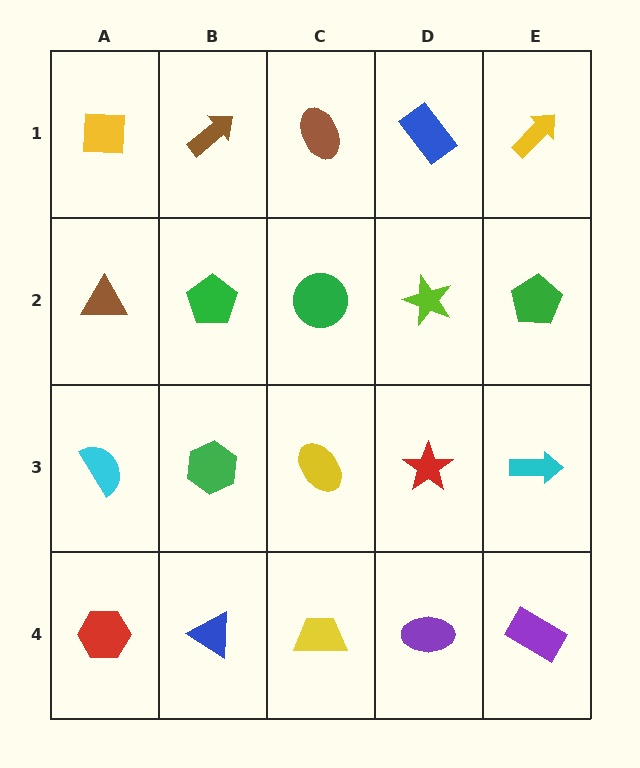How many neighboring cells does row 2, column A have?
3.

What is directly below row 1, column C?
A green circle.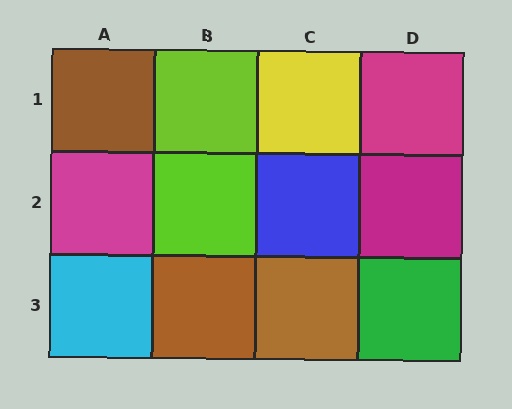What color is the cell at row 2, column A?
Magenta.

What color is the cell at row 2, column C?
Blue.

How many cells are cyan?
1 cell is cyan.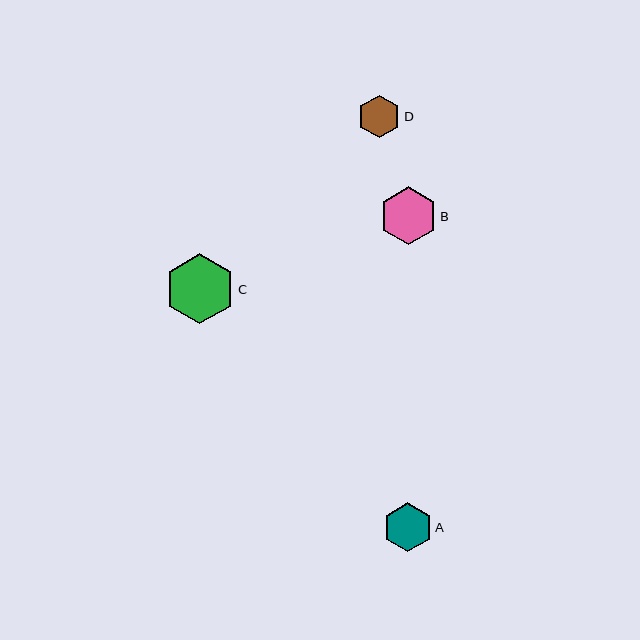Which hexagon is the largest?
Hexagon C is the largest with a size of approximately 70 pixels.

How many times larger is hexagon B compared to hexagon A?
Hexagon B is approximately 1.2 times the size of hexagon A.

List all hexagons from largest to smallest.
From largest to smallest: C, B, A, D.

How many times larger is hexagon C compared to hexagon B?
Hexagon C is approximately 1.2 times the size of hexagon B.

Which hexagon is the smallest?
Hexagon D is the smallest with a size of approximately 43 pixels.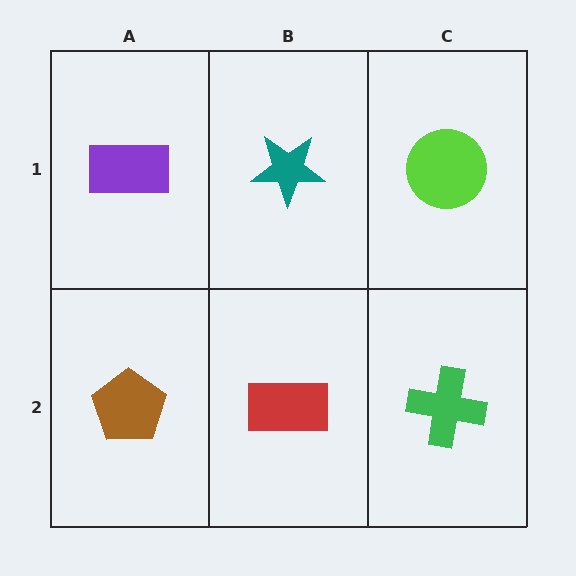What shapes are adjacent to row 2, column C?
A lime circle (row 1, column C), a red rectangle (row 2, column B).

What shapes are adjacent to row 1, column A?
A brown pentagon (row 2, column A), a teal star (row 1, column B).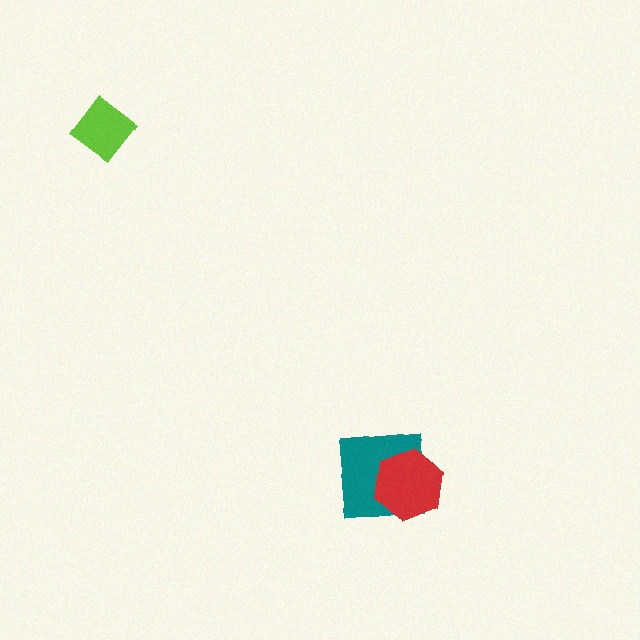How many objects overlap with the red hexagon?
1 object overlaps with the red hexagon.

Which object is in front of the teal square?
The red hexagon is in front of the teal square.